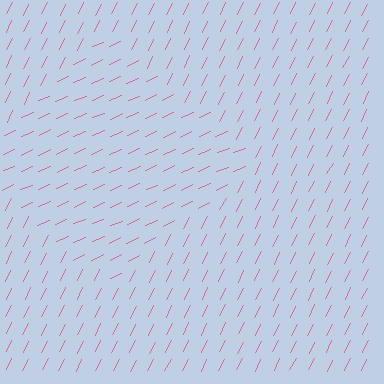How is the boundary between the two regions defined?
The boundary is defined purely by a change in line orientation (approximately 39 degrees difference). All lines are the same color and thickness.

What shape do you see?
I see a diamond.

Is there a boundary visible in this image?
Yes, there is a texture boundary formed by a change in line orientation.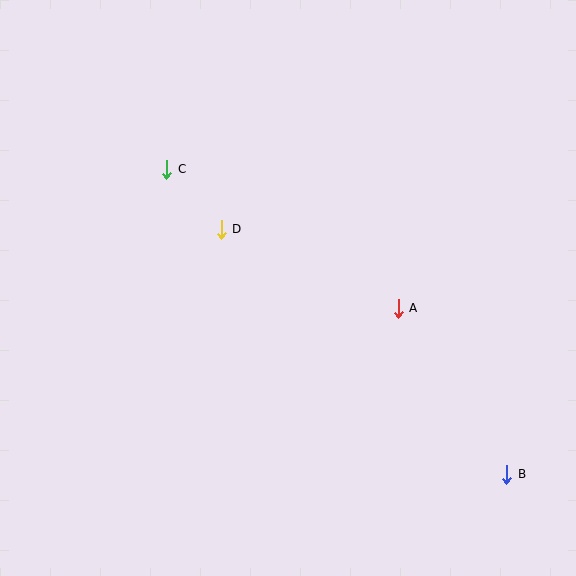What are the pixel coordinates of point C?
Point C is at (167, 169).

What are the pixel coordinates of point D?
Point D is at (221, 229).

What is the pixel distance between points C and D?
The distance between C and D is 81 pixels.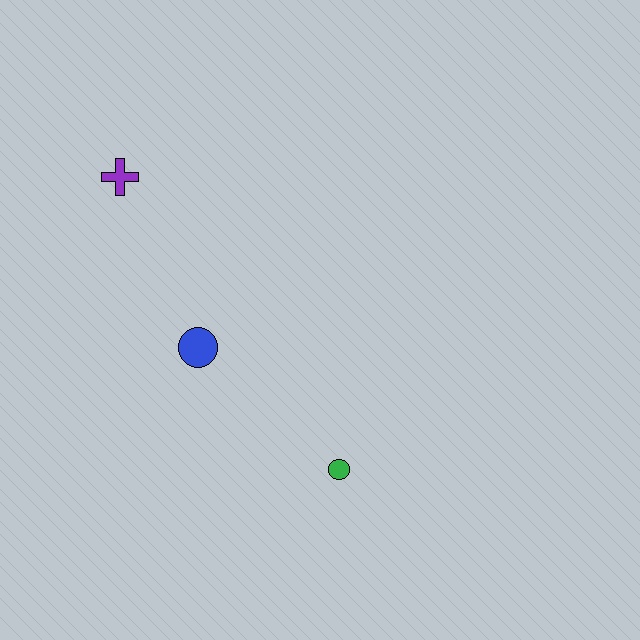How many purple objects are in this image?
There is 1 purple object.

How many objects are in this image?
There are 3 objects.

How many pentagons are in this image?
There are no pentagons.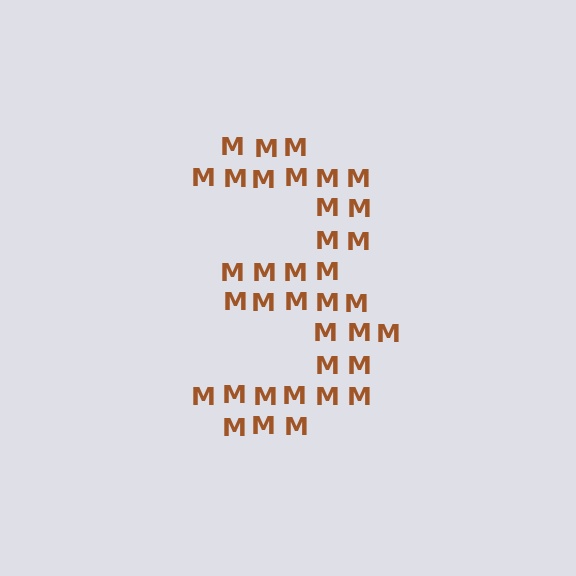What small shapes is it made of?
It is made of small letter M's.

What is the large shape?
The large shape is the digit 3.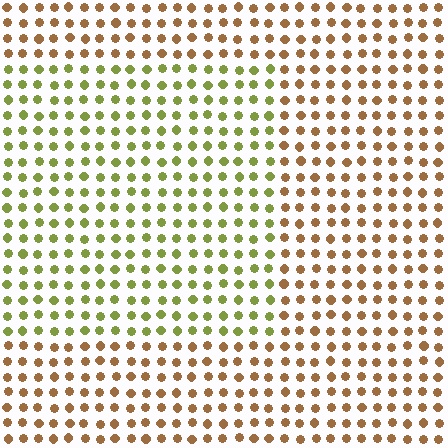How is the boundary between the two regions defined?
The boundary is defined purely by a slight shift in hue (about 50 degrees). Spacing, size, and orientation are identical on both sides.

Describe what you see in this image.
The image is filled with small brown elements in a uniform arrangement. A rectangle-shaped region is visible where the elements are tinted to a slightly different hue, forming a subtle color boundary.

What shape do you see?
I see a rectangle.